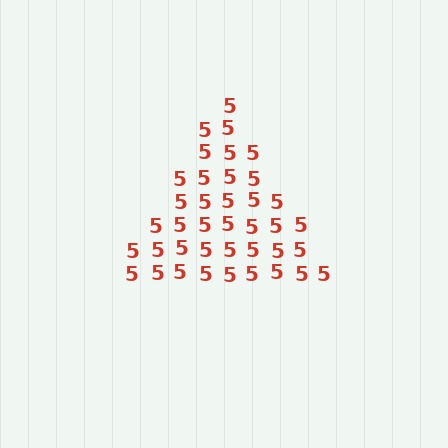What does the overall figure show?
The overall figure shows a triangle.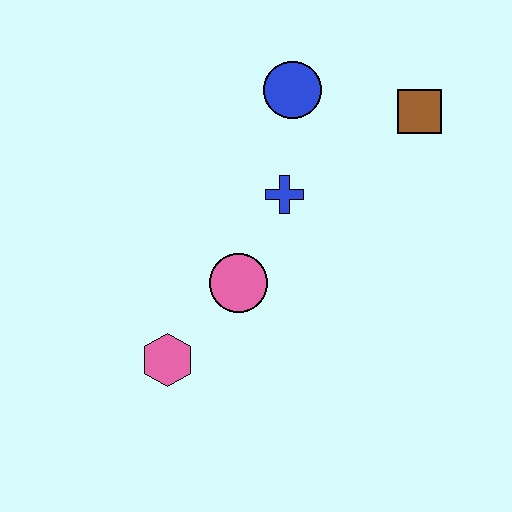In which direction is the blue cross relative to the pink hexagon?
The blue cross is above the pink hexagon.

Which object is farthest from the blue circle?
The pink hexagon is farthest from the blue circle.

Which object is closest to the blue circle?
The blue cross is closest to the blue circle.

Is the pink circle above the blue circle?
No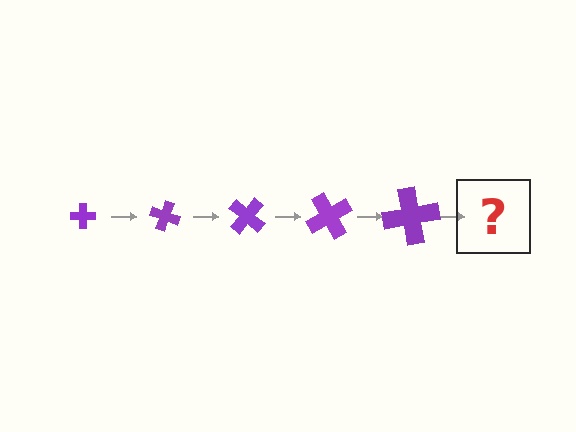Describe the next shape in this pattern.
It should be a cross, larger than the previous one and rotated 100 degrees from the start.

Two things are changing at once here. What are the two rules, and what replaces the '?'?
The two rules are that the cross grows larger each step and it rotates 20 degrees each step. The '?' should be a cross, larger than the previous one and rotated 100 degrees from the start.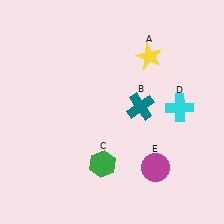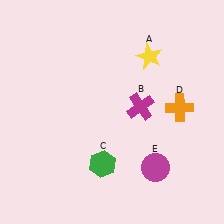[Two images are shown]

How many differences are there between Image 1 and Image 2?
There are 2 differences between the two images.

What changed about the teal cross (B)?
In Image 1, B is teal. In Image 2, it changed to magenta.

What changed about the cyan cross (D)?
In Image 1, D is cyan. In Image 2, it changed to orange.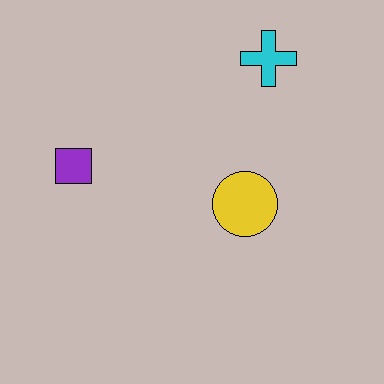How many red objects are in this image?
There are no red objects.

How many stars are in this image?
There are no stars.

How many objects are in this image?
There are 3 objects.